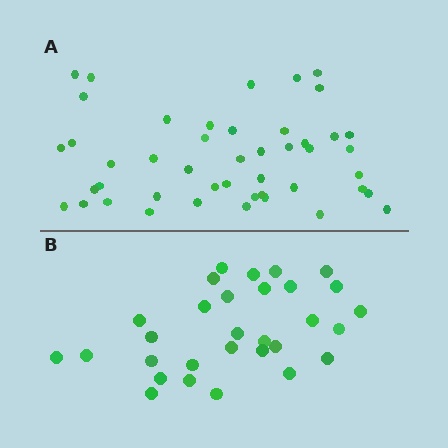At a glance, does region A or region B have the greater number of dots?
Region A (the top region) has more dots.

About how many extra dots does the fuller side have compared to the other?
Region A has approximately 15 more dots than region B.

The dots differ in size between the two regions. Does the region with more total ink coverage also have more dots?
No. Region B has more total ink coverage because its dots are larger, but region A actually contains more individual dots. Total area can be misleading — the number of items is what matters here.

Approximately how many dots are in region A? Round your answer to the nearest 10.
About 50 dots. (The exact count is 46, which rounds to 50.)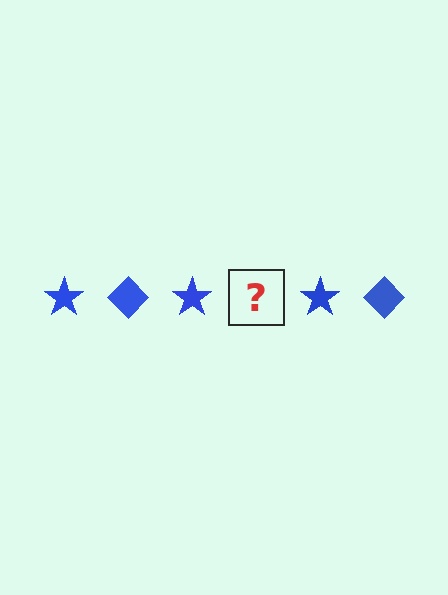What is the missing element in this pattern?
The missing element is a blue diamond.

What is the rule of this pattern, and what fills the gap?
The rule is that the pattern cycles through star, diamond shapes in blue. The gap should be filled with a blue diamond.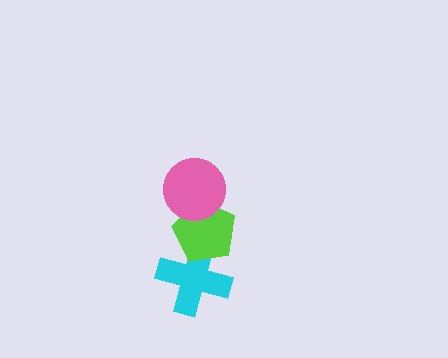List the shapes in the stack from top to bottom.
From top to bottom: the pink circle, the lime pentagon, the cyan cross.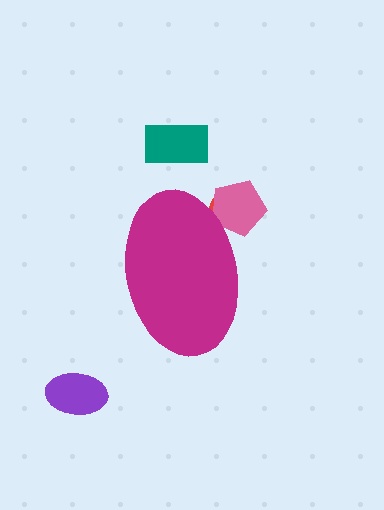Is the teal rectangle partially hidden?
No, the teal rectangle is fully visible.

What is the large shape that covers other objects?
A magenta ellipse.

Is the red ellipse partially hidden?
Yes, the red ellipse is partially hidden behind the magenta ellipse.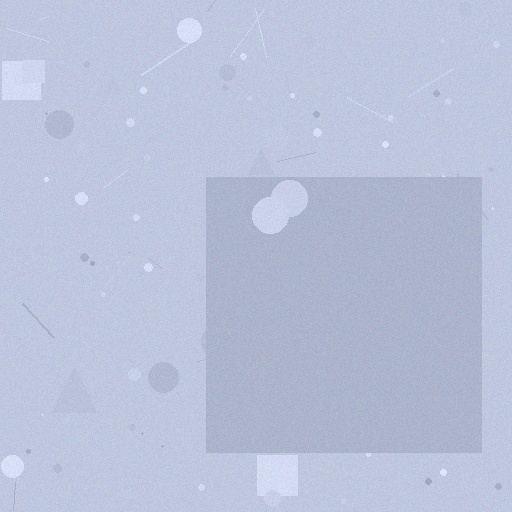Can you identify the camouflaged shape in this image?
The camouflaged shape is a square.